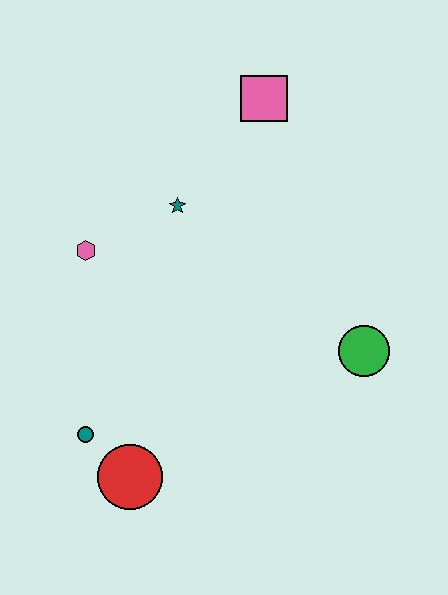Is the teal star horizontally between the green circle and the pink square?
No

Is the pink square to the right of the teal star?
Yes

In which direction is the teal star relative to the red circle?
The teal star is above the red circle.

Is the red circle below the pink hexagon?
Yes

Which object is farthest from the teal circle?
The pink square is farthest from the teal circle.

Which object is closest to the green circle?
The teal star is closest to the green circle.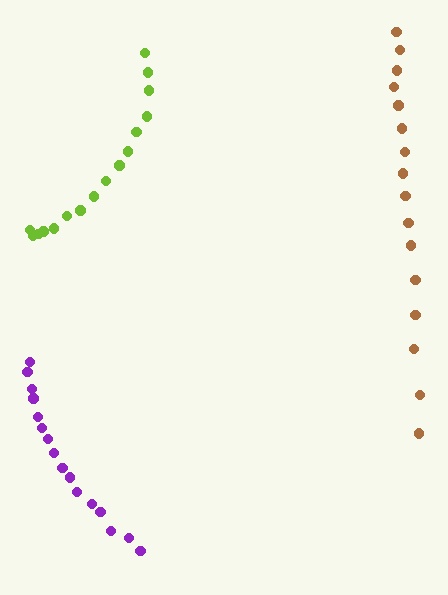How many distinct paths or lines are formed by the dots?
There are 3 distinct paths.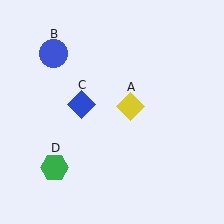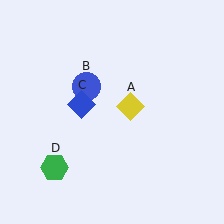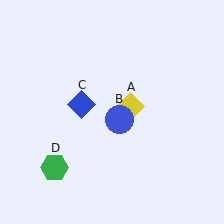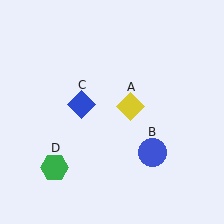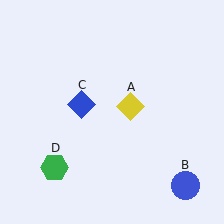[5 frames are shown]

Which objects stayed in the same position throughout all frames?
Yellow diamond (object A) and blue diamond (object C) and green hexagon (object D) remained stationary.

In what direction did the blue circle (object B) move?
The blue circle (object B) moved down and to the right.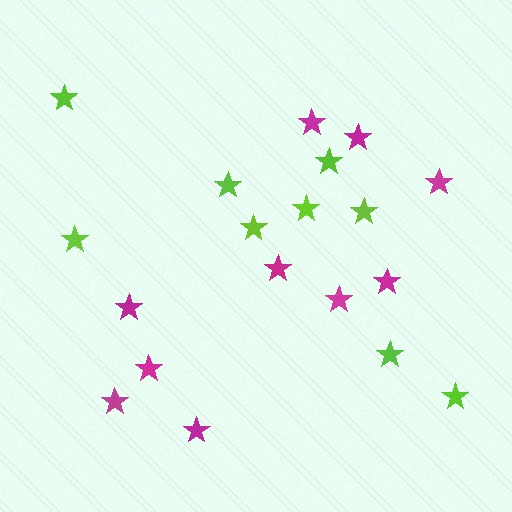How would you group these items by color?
There are 2 groups: one group of lime stars (9) and one group of magenta stars (10).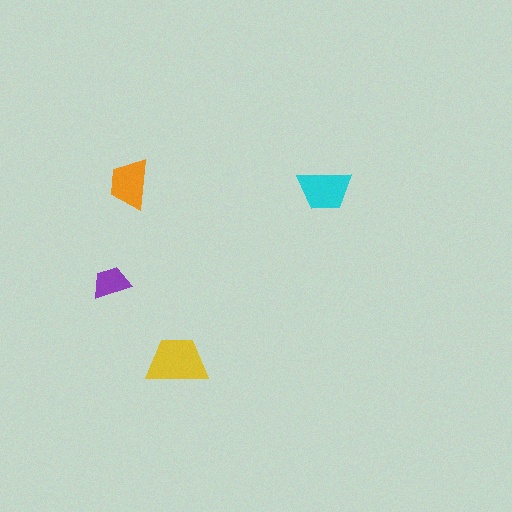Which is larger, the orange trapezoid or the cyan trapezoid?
The cyan one.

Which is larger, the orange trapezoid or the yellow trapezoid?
The yellow one.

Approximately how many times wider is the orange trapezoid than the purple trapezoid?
About 1.5 times wider.